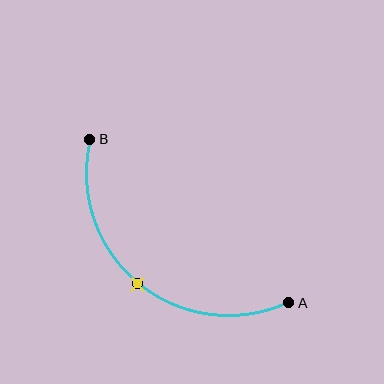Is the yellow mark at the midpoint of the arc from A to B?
Yes. The yellow mark lies on the arc at equal arc-length from both A and B — it is the arc midpoint.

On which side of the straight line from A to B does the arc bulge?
The arc bulges below and to the left of the straight line connecting A and B.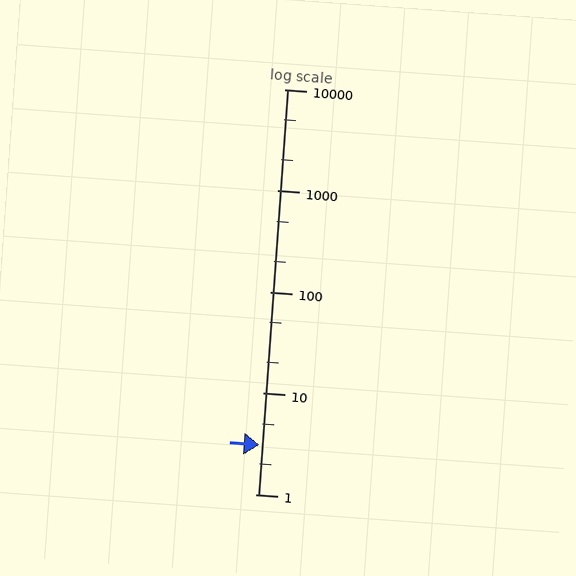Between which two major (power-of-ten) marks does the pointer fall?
The pointer is between 1 and 10.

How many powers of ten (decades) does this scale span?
The scale spans 4 decades, from 1 to 10000.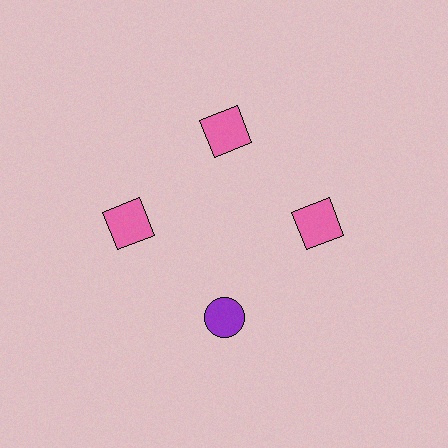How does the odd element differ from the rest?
It differs in both color (purple instead of pink) and shape (circle instead of square).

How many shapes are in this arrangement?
There are 4 shapes arranged in a ring pattern.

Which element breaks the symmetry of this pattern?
The purple circle at roughly the 6 o'clock position breaks the symmetry. All other shapes are pink squares.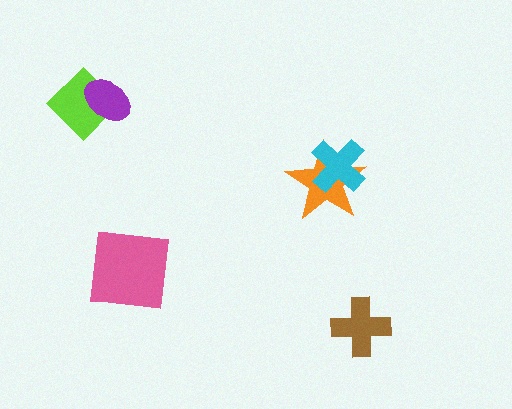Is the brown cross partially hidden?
No, no other shape covers it.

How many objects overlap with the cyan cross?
1 object overlaps with the cyan cross.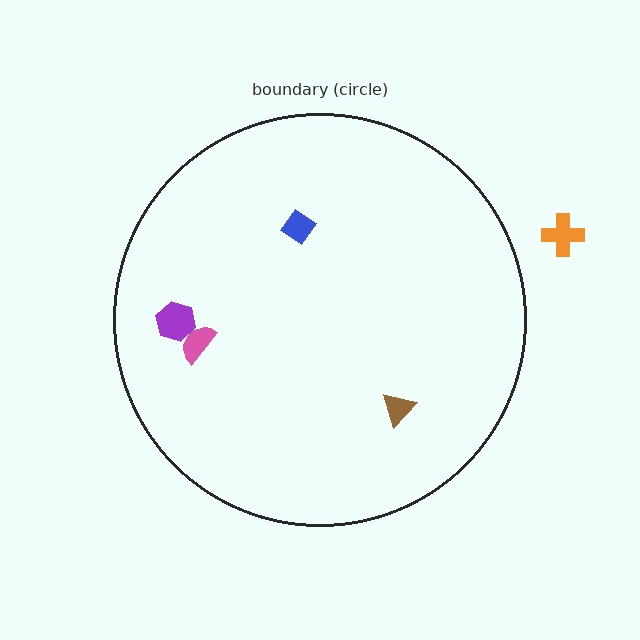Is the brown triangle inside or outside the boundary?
Inside.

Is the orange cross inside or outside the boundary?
Outside.